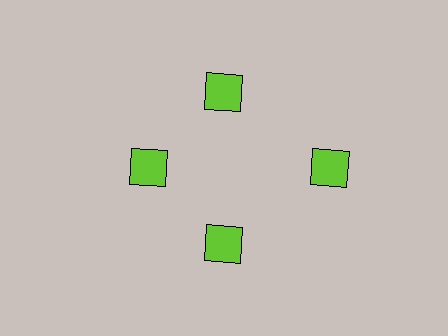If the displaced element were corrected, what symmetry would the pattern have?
It would have 4-fold rotational symmetry — the pattern would map onto itself every 90 degrees.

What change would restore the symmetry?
The symmetry would be restored by moving it inward, back onto the ring so that all 4 squares sit at equal angles and equal distance from the center.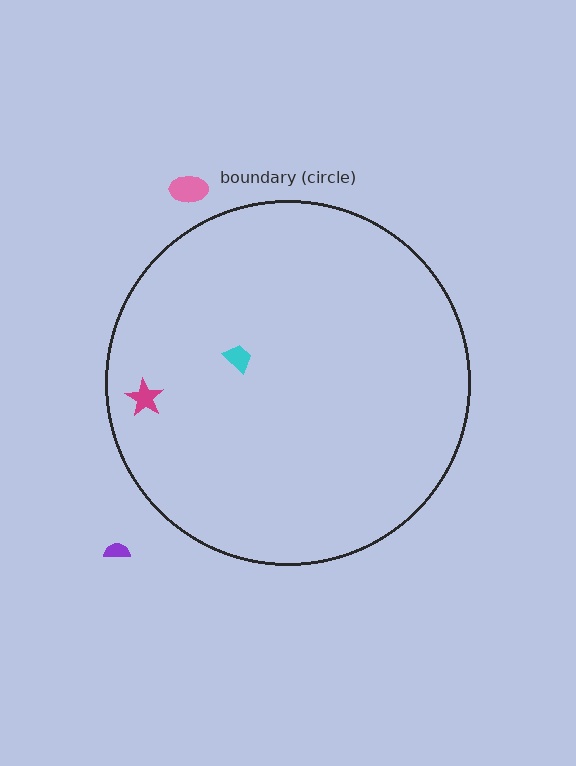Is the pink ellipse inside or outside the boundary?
Outside.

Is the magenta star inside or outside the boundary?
Inside.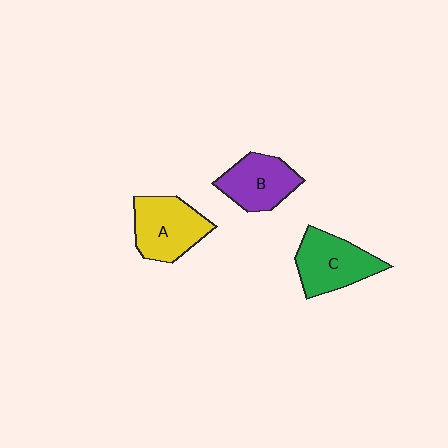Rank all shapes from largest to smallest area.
From largest to smallest: A (yellow), C (green), B (purple).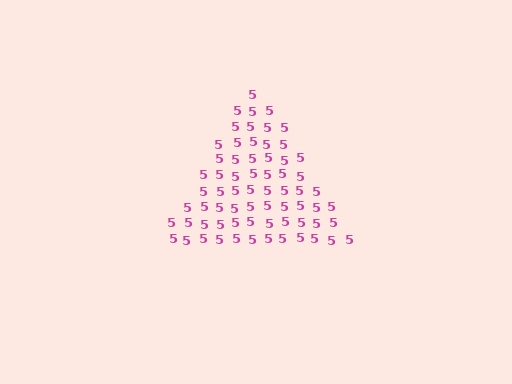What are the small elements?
The small elements are digit 5's.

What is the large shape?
The large shape is a triangle.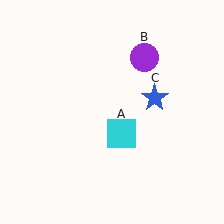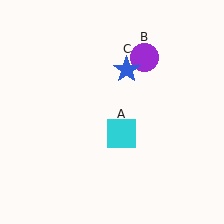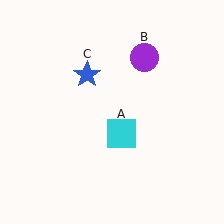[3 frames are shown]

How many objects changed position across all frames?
1 object changed position: blue star (object C).